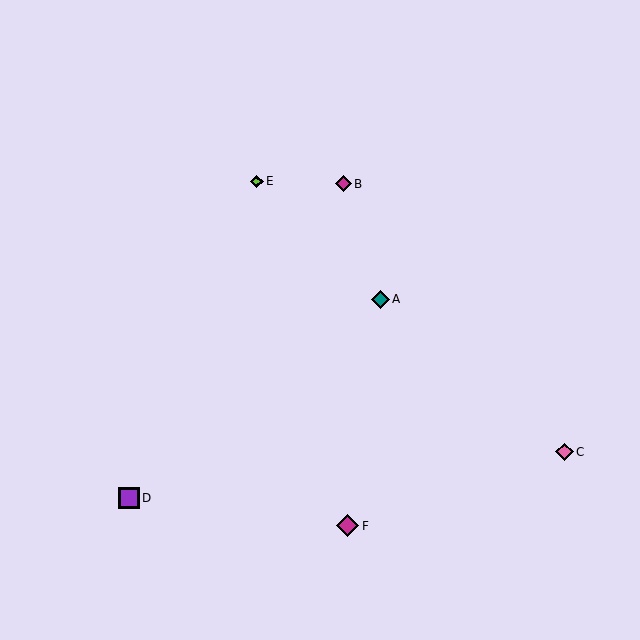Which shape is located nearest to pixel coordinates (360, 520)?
The magenta diamond (labeled F) at (348, 526) is nearest to that location.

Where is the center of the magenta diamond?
The center of the magenta diamond is at (343, 184).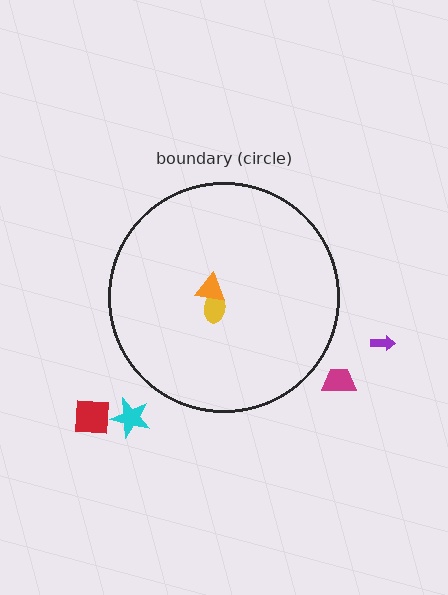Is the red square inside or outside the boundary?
Outside.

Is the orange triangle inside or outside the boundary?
Inside.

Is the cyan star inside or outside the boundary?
Outside.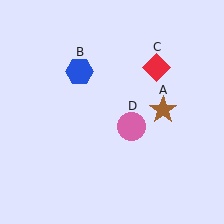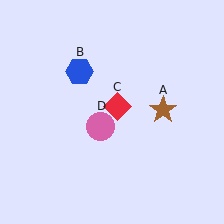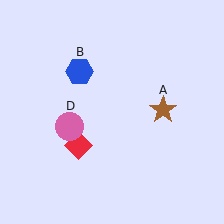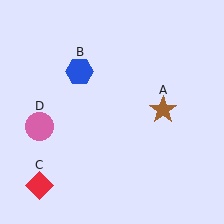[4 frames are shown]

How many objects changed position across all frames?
2 objects changed position: red diamond (object C), pink circle (object D).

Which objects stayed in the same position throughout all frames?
Brown star (object A) and blue hexagon (object B) remained stationary.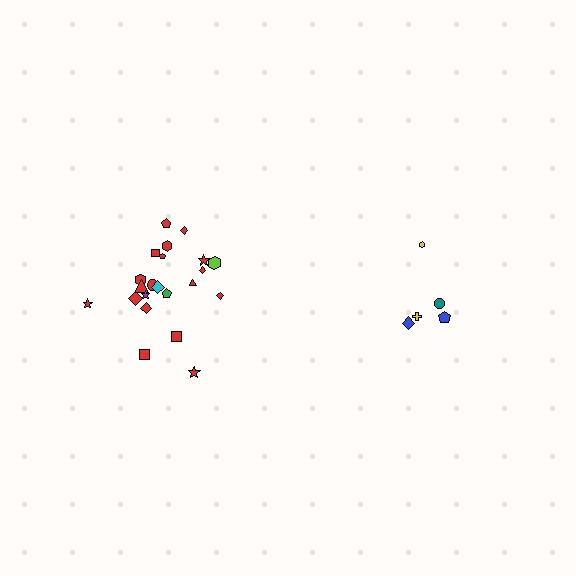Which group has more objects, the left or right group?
The left group.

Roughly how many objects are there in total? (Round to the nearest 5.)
Roughly 25 objects in total.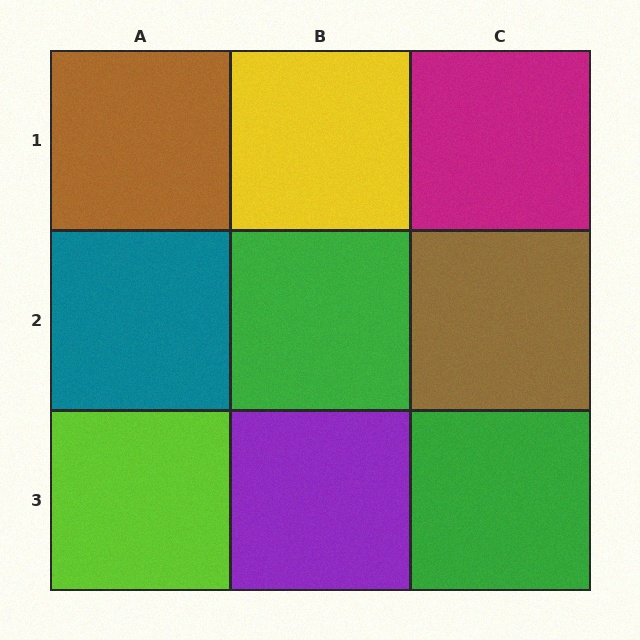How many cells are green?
2 cells are green.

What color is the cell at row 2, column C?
Brown.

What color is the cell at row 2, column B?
Green.